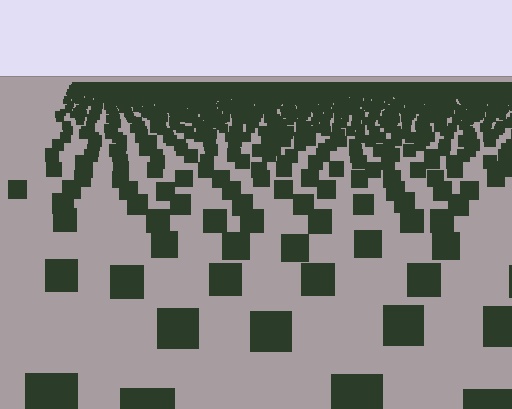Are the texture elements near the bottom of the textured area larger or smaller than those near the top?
Larger. Near the bottom, elements are closer to the viewer and appear at a bigger on-screen size.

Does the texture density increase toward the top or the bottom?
Density increases toward the top.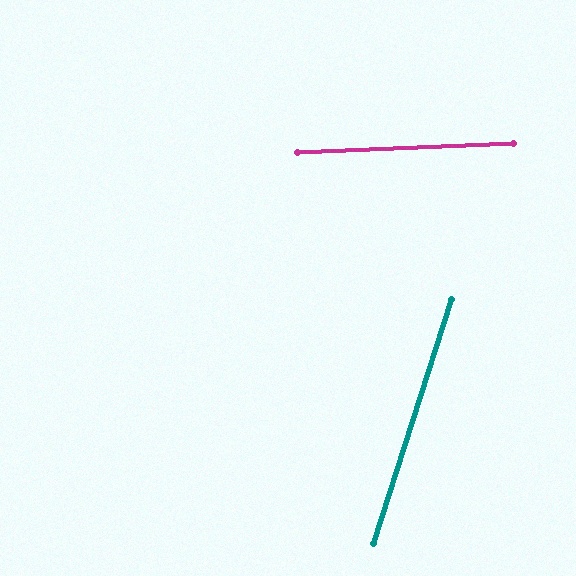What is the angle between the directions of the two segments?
Approximately 70 degrees.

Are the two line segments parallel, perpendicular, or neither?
Neither parallel nor perpendicular — they differ by about 70°.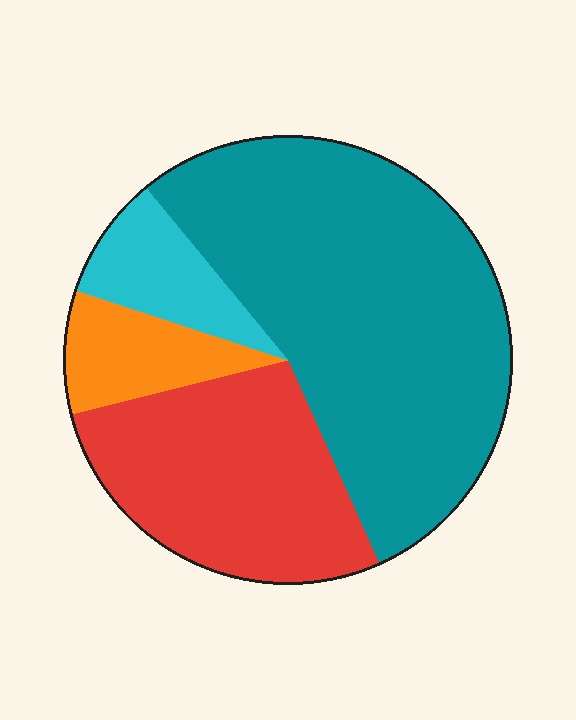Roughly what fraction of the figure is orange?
Orange covers roughly 10% of the figure.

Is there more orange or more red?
Red.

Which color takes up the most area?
Teal, at roughly 55%.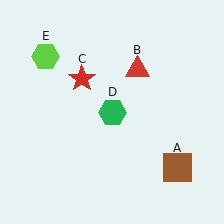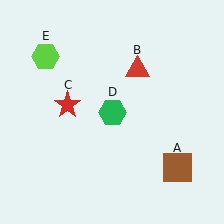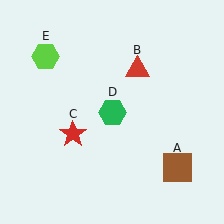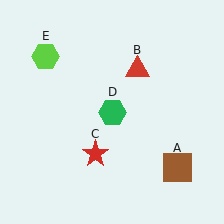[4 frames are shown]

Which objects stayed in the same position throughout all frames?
Brown square (object A) and red triangle (object B) and green hexagon (object D) and lime hexagon (object E) remained stationary.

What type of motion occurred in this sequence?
The red star (object C) rotated counterclockwise around the center of the scene.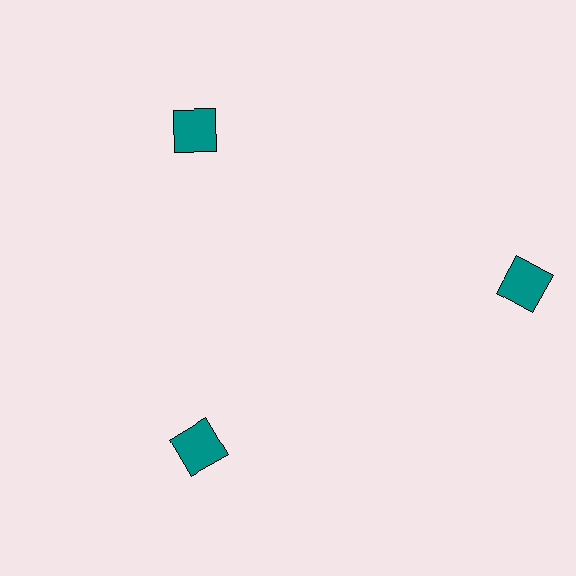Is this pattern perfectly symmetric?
No. The 3 teal squares are arranged in a ring, but one element near the 3 o'clock position is pushed outward from the center, breaking the 3-fold rotational symmetry.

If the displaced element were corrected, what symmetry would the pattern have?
It would have 3-fold rotational symmetry — the pattern would map onto itself every 120 degrees.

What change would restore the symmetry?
The symmetry would be restored by moving it inward, back onto the ring so that all 3 squares sit at equal angles and equal distance from the center.